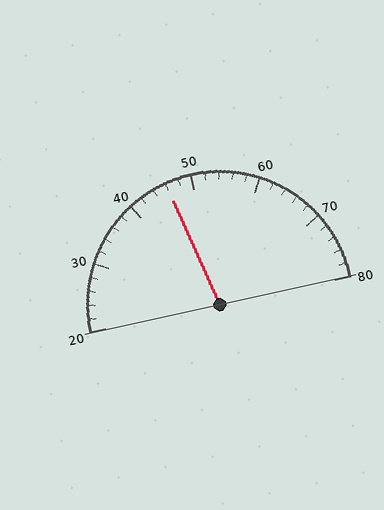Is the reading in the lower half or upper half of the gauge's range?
The reading is in the lower half of the range (20 to 80).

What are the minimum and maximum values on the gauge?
The gauge ranges from 20 to 80.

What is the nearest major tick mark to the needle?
The nearest major tick mark is 50.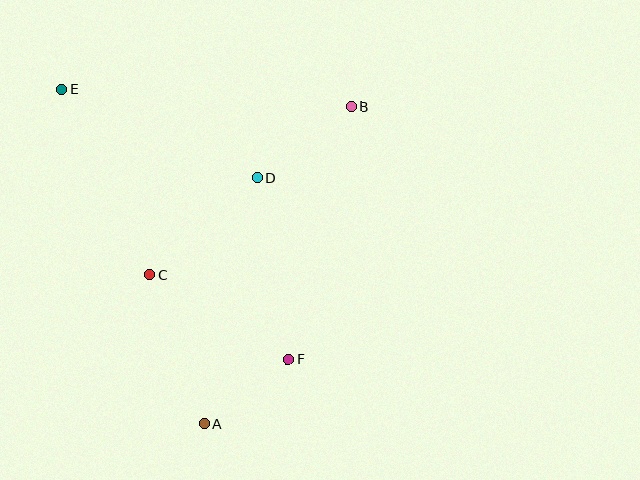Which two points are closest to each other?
Points A and F are closest to each other.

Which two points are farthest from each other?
Points A and E are farthest from each other.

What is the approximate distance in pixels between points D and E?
The distance between D and E is approximately 215 pixels.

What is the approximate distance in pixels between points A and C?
The distance between A and C is approximately 159 pixels.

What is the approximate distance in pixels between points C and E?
The distance between C and E is approximately 205 pixels.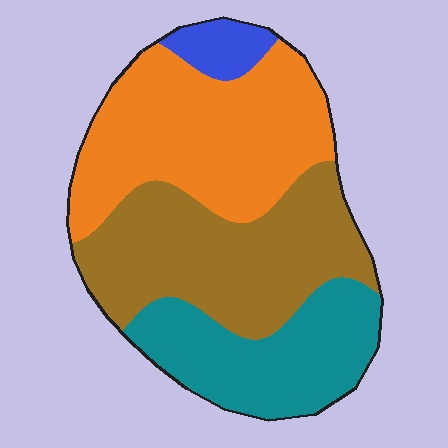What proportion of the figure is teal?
Teal takes up about one quarter (1/4) of the figure.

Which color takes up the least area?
Blue, at roughly 5%.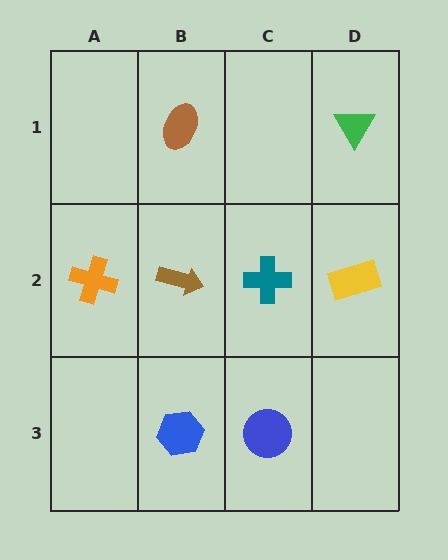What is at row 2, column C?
A teal cross.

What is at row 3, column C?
A blue circle.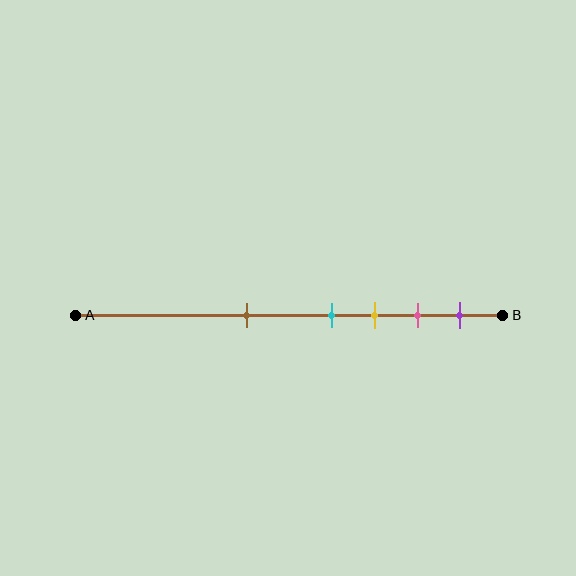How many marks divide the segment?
There are 5 marks dividing the segment.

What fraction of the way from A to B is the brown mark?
The brown mark is approximately 40% (0.4) of the way from A to B.